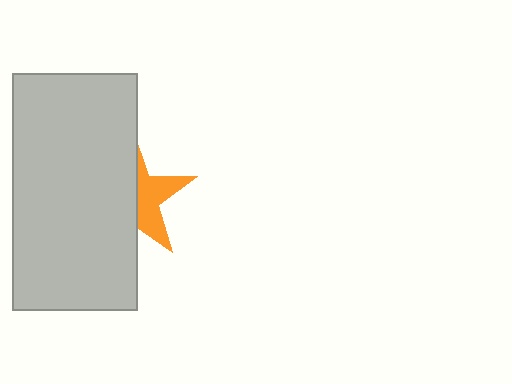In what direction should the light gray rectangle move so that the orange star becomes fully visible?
The light gray rectangle should move left. That is the shortest direction to clear the overlap and leave the orange star fully visible.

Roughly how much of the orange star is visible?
A small part of it is visible (roughly 42%).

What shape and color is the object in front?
The object in front is a light gray rectangle.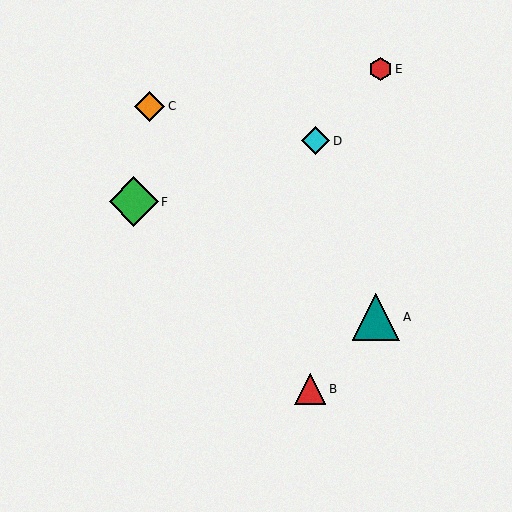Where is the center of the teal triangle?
The center of the teal triangle is at (376, 317).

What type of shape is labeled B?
Shape B is a red triangle.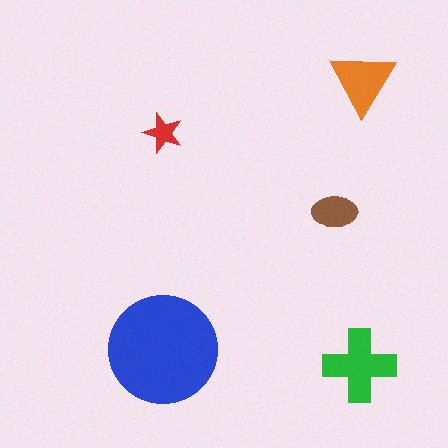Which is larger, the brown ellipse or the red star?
The brown ellipse.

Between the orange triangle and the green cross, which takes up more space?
The green cross.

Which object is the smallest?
The red star.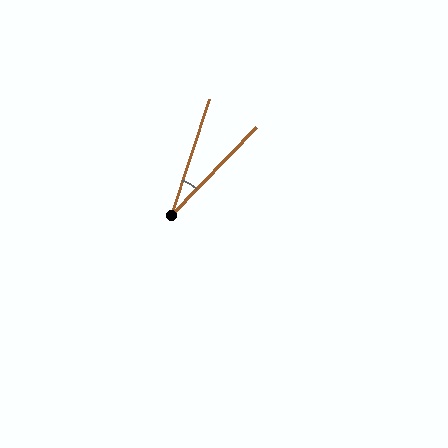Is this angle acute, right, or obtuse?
It is acute.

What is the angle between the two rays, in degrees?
Approximately 25 degrees.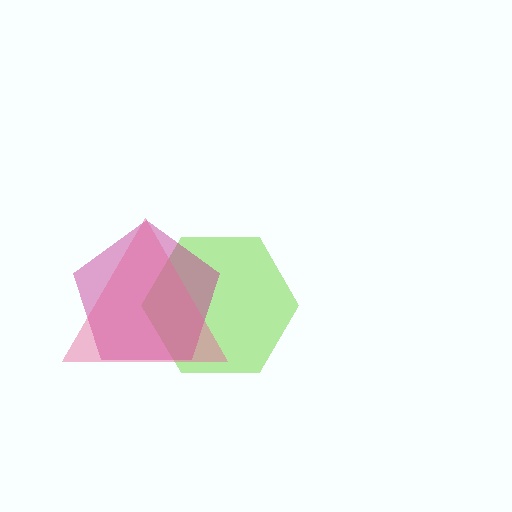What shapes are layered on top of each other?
The layered shapes are: a lime hexagon, a magenta pentagon, a pink triangle.